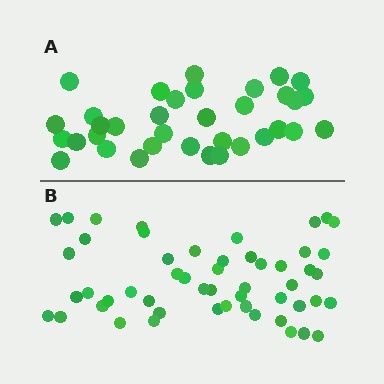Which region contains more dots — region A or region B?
Region B (the bottom region) has more dots.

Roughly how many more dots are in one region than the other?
Region B has approximately 15 more dots than region A.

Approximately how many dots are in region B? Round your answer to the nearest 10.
About 50 dots. (The exact count is 52, which rounds to 50.)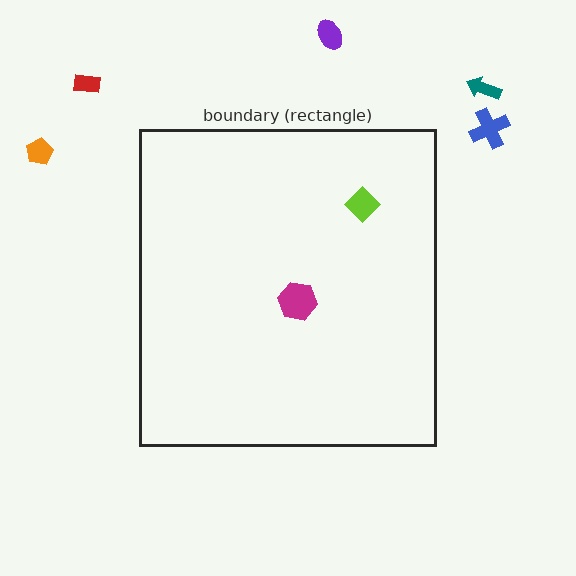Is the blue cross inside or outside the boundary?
Outside.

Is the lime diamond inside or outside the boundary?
Inside.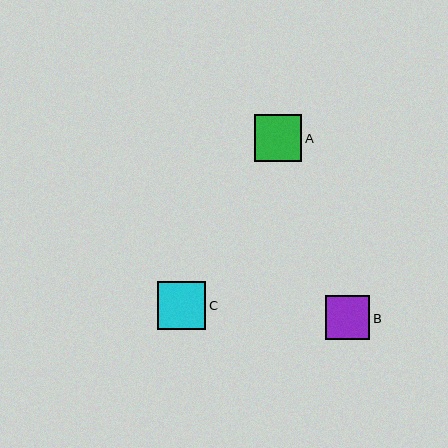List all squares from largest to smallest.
From largest to smallest: C, A, B.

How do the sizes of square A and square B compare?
Square A and square B are approximately the same size.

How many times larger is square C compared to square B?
Square C is approximately 1.1 times the size of square B.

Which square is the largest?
Square C is the largest with a size of approximately 48 pixels.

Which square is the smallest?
Square B is the smallest with a size of approximately 44 pixels.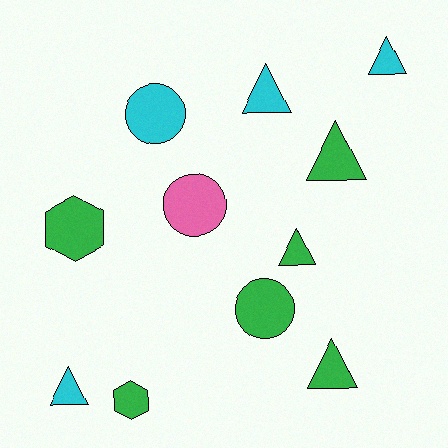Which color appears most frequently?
Green, with 6 objects.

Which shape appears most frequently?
Triangle, with 6 objects.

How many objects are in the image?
There are 11 objects.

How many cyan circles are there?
There is 1 cyan circle.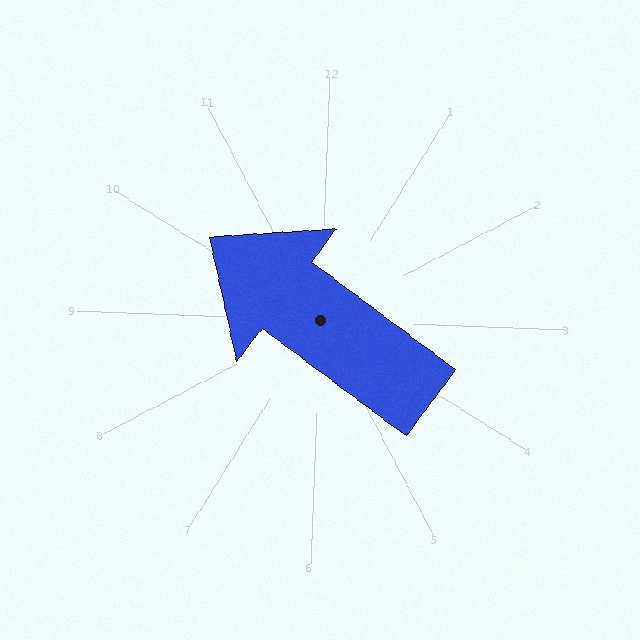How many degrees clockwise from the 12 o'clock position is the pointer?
Approximately 305 degrees.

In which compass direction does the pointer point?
Northwest.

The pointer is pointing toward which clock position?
Roughly 10 o'clock.